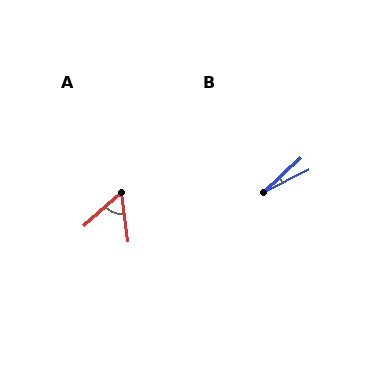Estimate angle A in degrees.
Approximately 55 degrees.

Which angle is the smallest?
B, at approximately 16 degrees.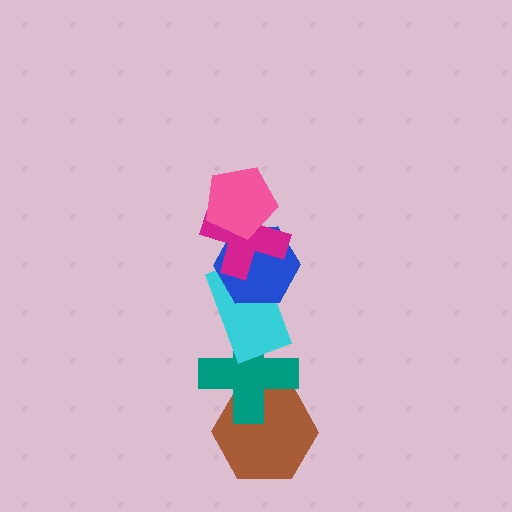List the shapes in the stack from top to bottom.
From top to bottom: the pink pentagon, the magenta cross, the blue hexagon, the cyan rectangle, the teal cross, the brown hexagon.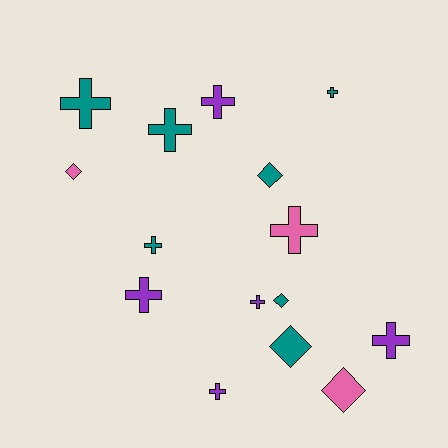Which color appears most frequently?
Teal, with 7 objects.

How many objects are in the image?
There are 15 objects.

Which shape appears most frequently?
Cross, with 10 objects.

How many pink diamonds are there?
There are 2 pink diamonds.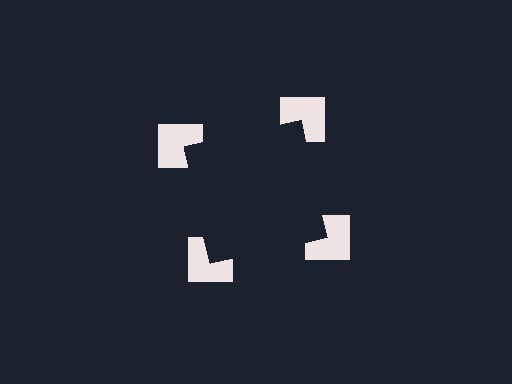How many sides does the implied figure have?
4 sides.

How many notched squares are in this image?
There are 4 — one at each vertex of the illusory square.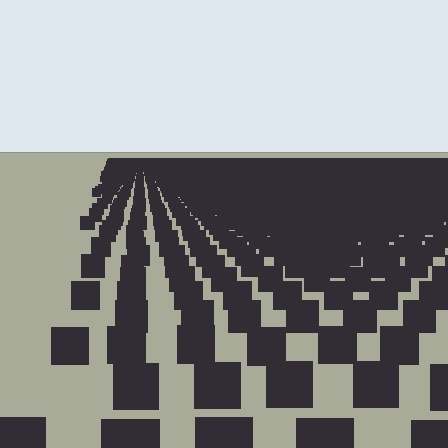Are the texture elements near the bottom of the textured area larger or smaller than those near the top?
Larger. Near the bottom, elements are closer to the viewer and appear at a bigger on-screen size.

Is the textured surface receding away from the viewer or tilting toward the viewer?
The surface is receding away from the viewer. Texture elements get smaller and denser toward the top.